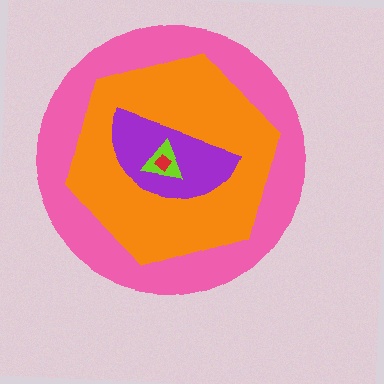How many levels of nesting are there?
5.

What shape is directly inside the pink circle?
The orange hexagon.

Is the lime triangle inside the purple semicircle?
Yes.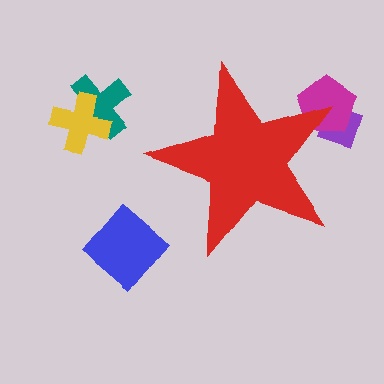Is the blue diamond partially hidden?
No, the blue diamond is fully visible.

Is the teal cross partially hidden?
No, the teal cross is fully visible.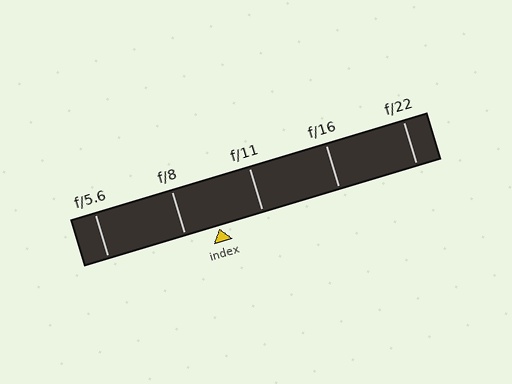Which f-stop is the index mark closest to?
The index mark is closest to f/8.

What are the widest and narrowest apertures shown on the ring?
The widest aperture shown is f/5.6 and the narrowest is f/22.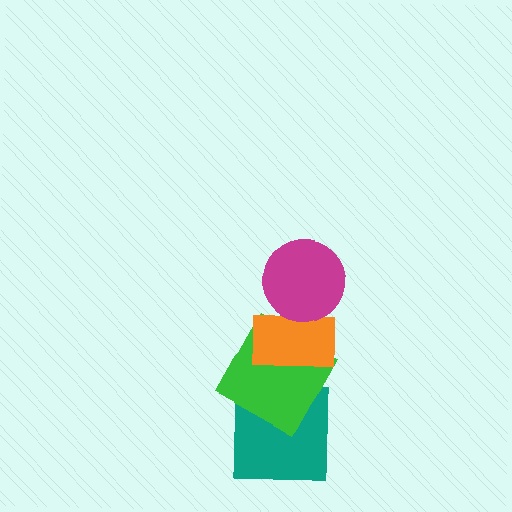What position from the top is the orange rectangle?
The orange rectangle is 2nd from the top.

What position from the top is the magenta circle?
The magenta circle is 1st from the top.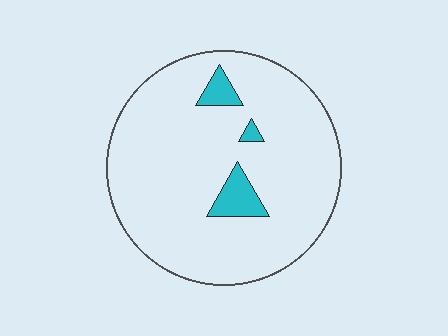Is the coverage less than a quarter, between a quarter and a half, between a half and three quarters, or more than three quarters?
Less than a quarter.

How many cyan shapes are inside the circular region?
3.